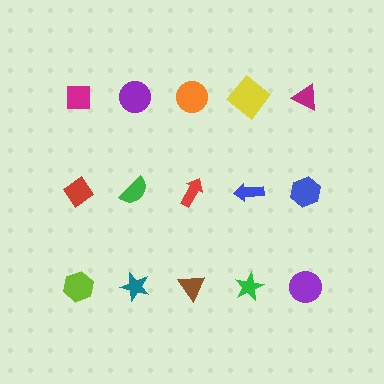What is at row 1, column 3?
An orange circle.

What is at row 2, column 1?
A red diamond.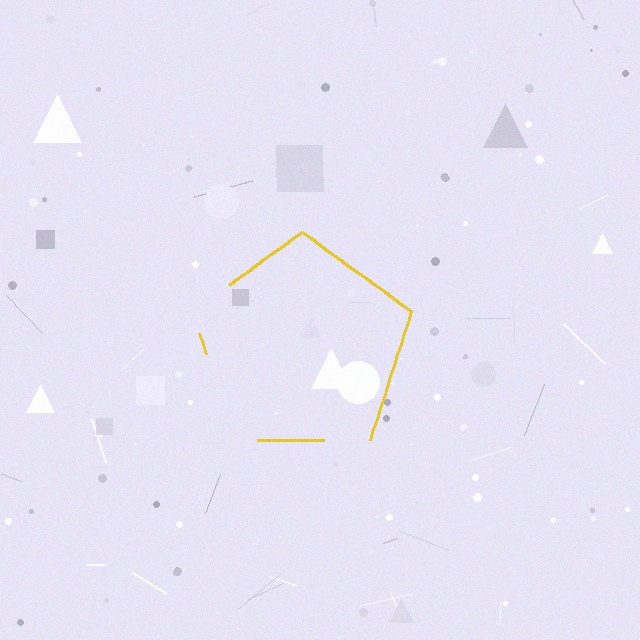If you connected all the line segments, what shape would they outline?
They would outline a pentagon.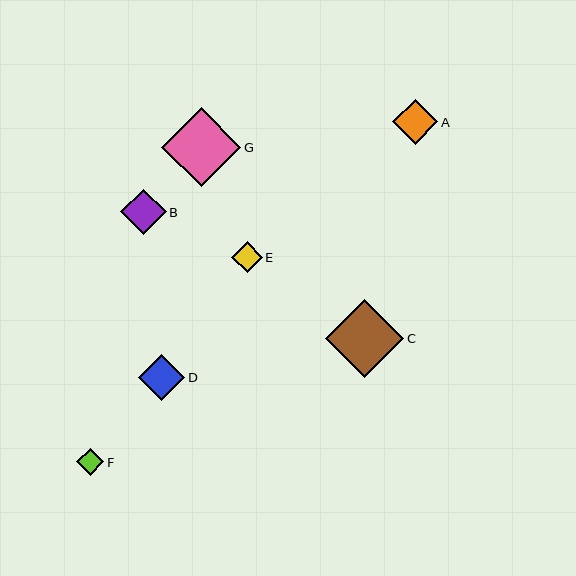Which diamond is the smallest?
Diamond F is the smallest with a size of approximately 28 pixels.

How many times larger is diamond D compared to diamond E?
Diamond D is approximately 1.5 times the size of diamond E.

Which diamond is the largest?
Diamond G is the largest with a size of approximately 79 pixels.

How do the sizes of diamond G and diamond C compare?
Diamond G and diamond C are approximately the same size.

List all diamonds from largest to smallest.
From largest to smallest: G, C, D, B, A, E, F.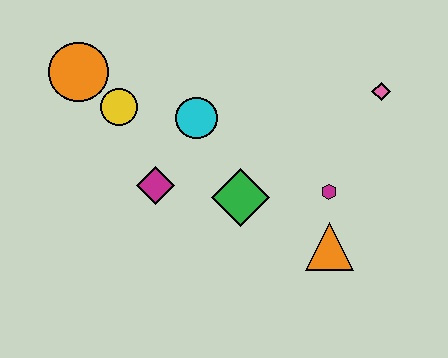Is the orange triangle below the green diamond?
Yes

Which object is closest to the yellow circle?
The orange circle is closest to the yellow circle.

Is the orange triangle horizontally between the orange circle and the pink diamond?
Yes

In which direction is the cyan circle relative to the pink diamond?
The cyan circle is to the left of the pink diamond.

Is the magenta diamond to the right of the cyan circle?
No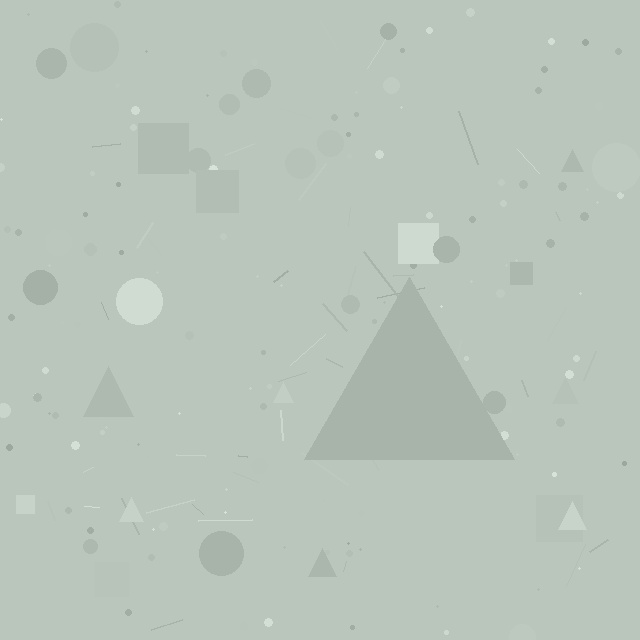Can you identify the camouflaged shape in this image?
The camouflaged shape is a triangle.